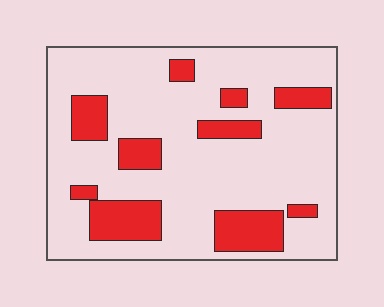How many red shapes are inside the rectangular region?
10.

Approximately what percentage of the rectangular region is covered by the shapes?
Approximately 20%.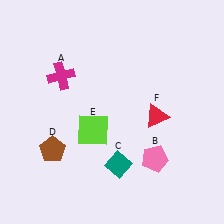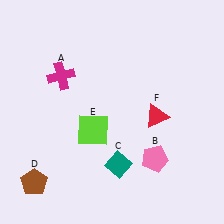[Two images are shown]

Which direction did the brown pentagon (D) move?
The brown pentagon (D) moved down.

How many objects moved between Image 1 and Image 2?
1 object moved between the two images.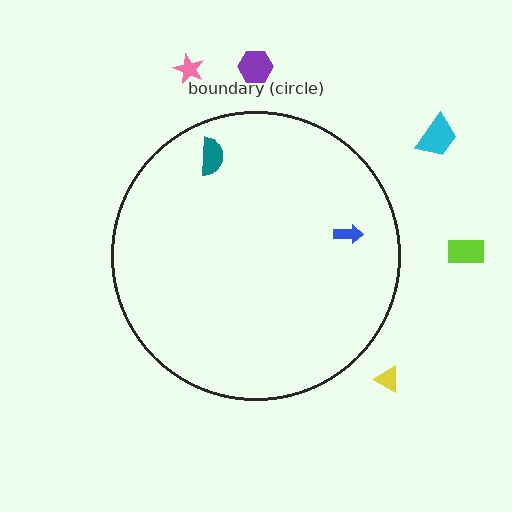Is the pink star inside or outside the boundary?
Outside.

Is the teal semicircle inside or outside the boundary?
Inside.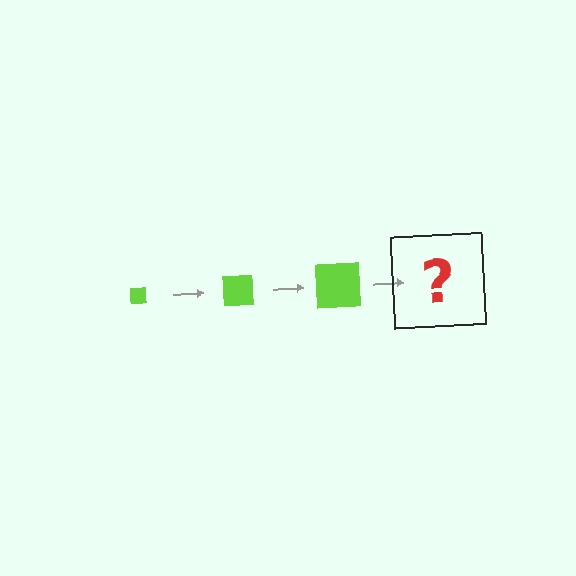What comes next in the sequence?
The next element should be a lime square, larger than the previous one.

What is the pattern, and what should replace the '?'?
The pattern is that the square gets progressively larger each step. The '?' should be a lime square, larger than the previous one.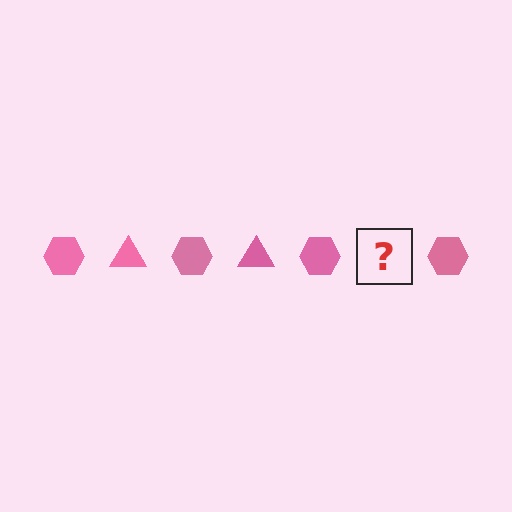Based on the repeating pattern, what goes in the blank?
The blank should be a pink triangle.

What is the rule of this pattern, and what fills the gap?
The rule is that the pattern cycles through hexagon, triangle shapes in pink. The gap should be filled with a pink triangle.